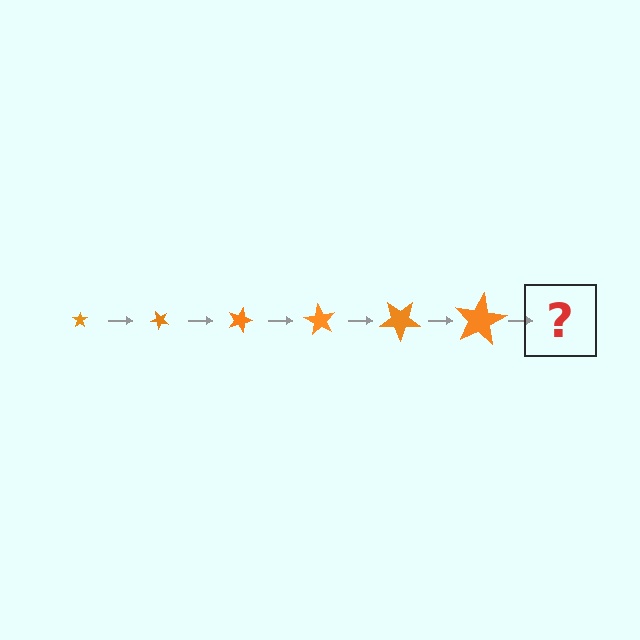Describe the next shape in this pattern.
It should be a star, larger than the previous one and rotated 270 degrees from the start.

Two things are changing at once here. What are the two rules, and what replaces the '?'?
The two rules are that the star grows larger each step and it rotates 45 degrees each step. The '?' should be a star, larger than the previous one and rotated 270 degrees from the start.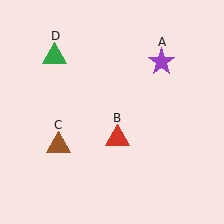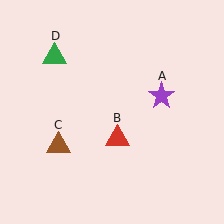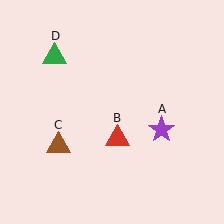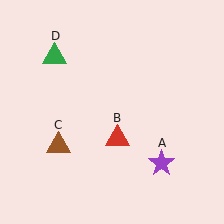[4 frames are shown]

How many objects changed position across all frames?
1 object changed position: purple star (object A).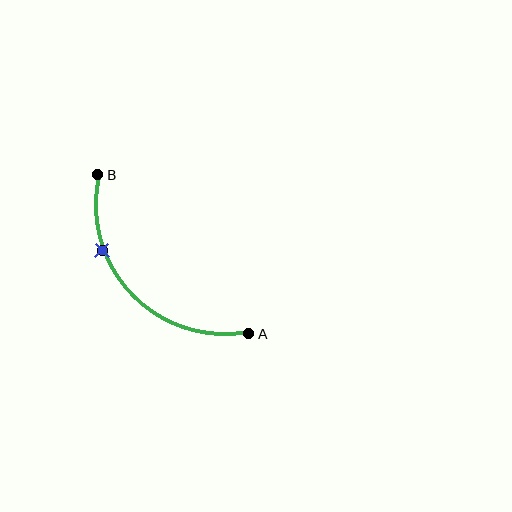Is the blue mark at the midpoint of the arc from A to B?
No. The blue mark lies on the arc but is closer to endpoint B. The arc midpoint would be at the point on the curve equidistant along the arc from both A and B.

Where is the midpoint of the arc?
The arc midpoint is the point on the curve farthest from the straight line joining A and B. It sits below and to the left of that line.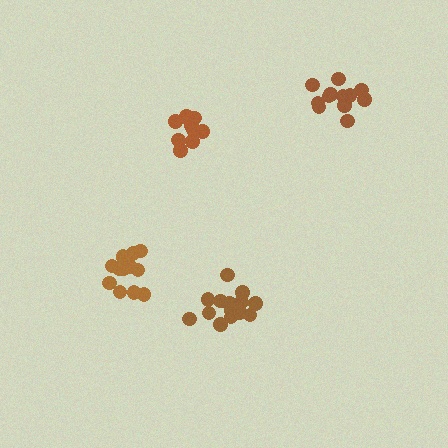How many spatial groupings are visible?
There are 4 spatial groupings.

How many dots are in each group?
Group 1: 12 dots, Group 2: 13 dots, Group 3: 10 dots, Group 4: 14 dots (49 total).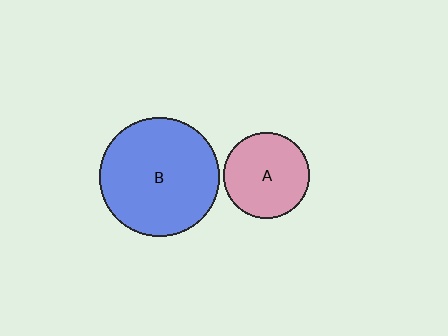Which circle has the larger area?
Circle B (blue).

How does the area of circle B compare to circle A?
Approximately 1.9 times.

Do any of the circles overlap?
No, none of the circles overlap.